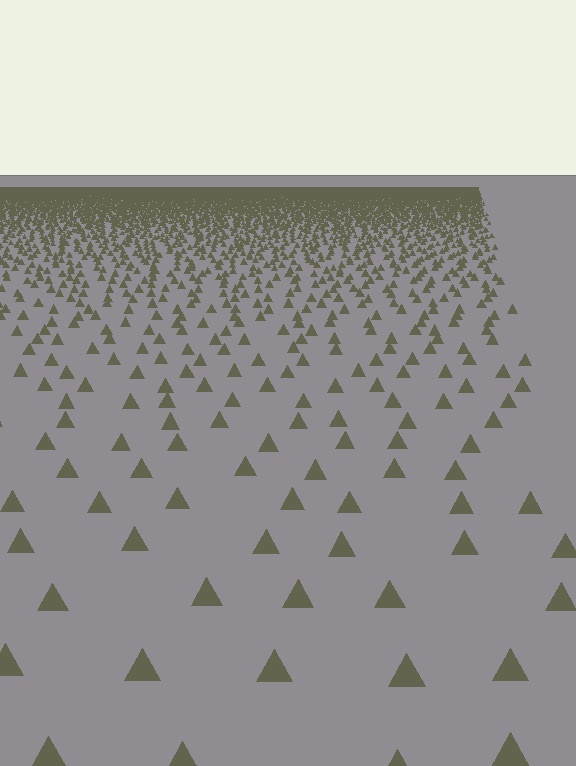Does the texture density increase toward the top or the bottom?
Density increases toward the top.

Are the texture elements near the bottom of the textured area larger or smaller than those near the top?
Larger. Near the bottom, elements are closer to the viewer and appear at a bigger on-screen size.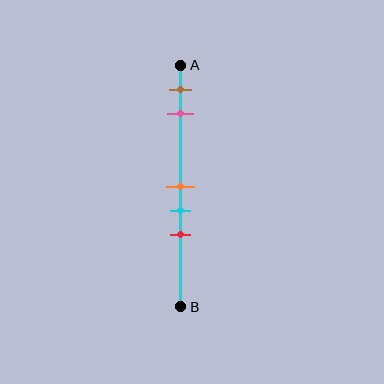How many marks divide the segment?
There are 5 marks dividing the segment.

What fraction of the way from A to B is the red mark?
The red mark is approximately 70% (0.7) of the way from A to B.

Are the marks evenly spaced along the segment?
No, the marks are not evenly spaced.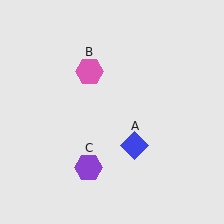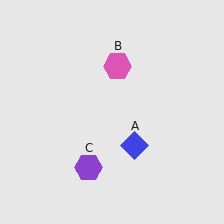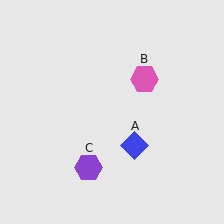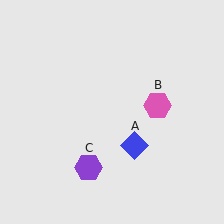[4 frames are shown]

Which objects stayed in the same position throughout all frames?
Blue diamond (object A) and purple hexagon (object C) remained stationary.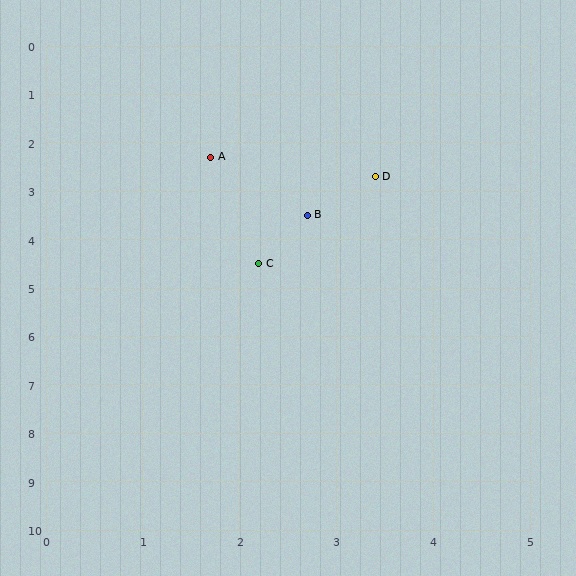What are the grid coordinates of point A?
Point A is at approximately (1.7, 2.3).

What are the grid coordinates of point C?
Point C is at approximately (2.2, 4.5).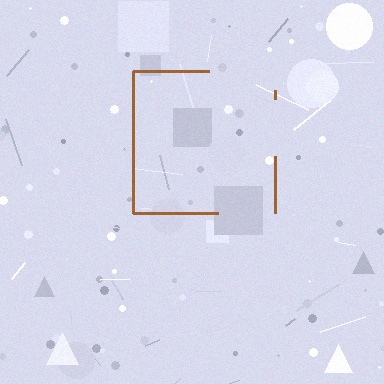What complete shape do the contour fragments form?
The contour fragments form a square.